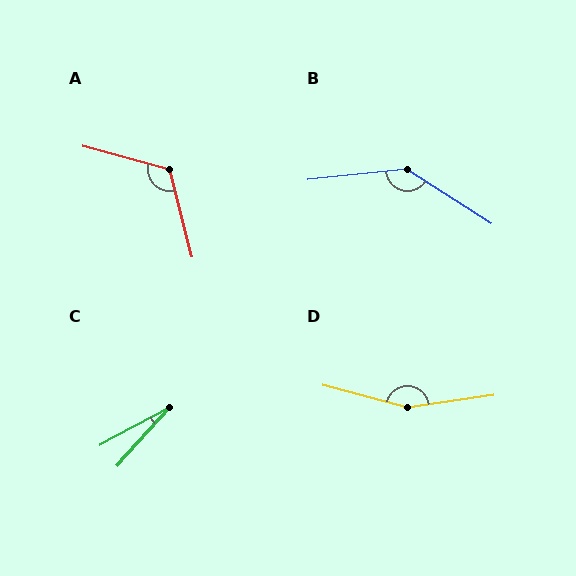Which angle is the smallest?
C, at approximately 20 degrees.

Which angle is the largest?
D, at approximately 157 degrees.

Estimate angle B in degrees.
Approximately 141 degrees.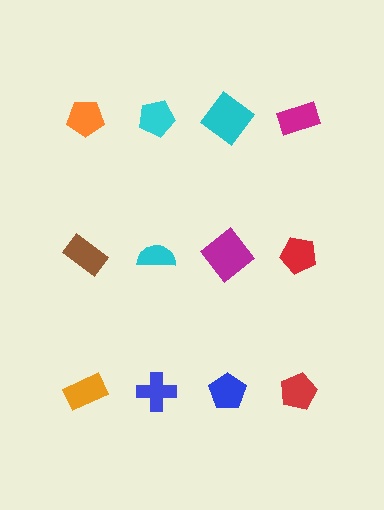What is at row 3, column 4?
A red pentagon.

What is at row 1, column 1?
An orange pentagon.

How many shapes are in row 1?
4 shapes.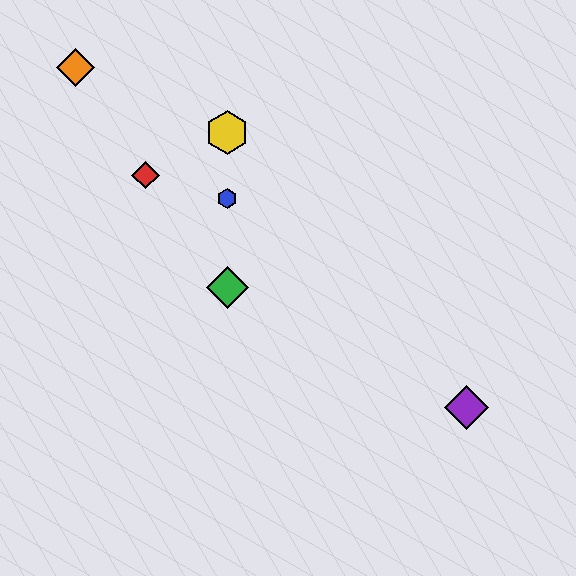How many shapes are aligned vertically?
3 shapes (the blue hexagon, the green diamond, the yellow hexagon) are aligned vertically.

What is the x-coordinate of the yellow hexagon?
The yellow hexagon is at x≈227.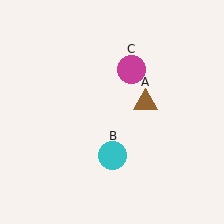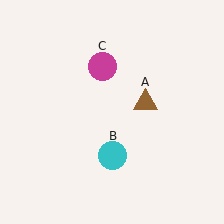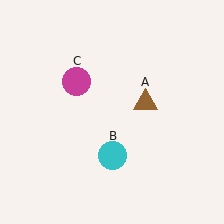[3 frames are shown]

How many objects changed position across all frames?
1 object changed position: magenta circle (object C).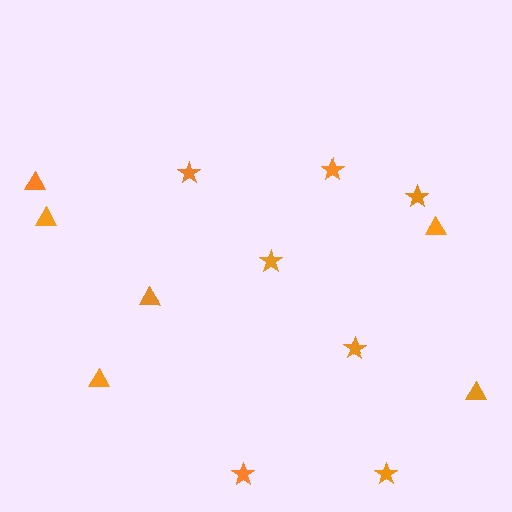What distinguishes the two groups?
There are 2 groups: one group of triangles (6) and one group of stars (7).